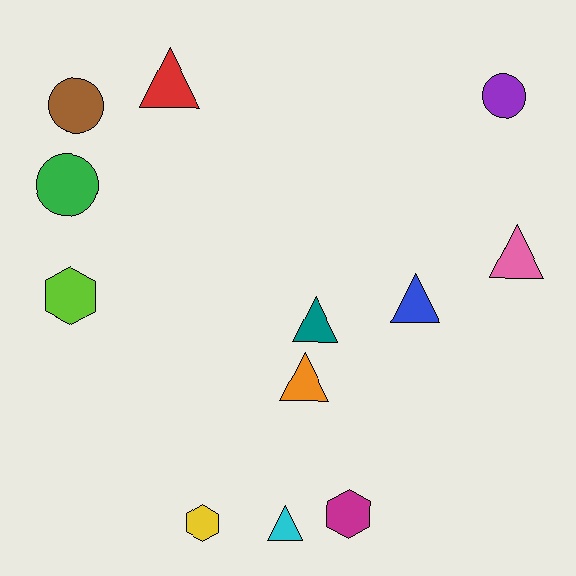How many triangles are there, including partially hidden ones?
There are 6 triangles.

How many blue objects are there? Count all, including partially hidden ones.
There is 1 blue object.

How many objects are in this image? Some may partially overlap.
There are 12 objects.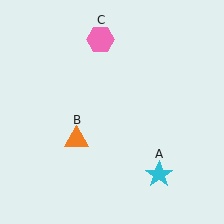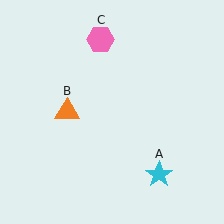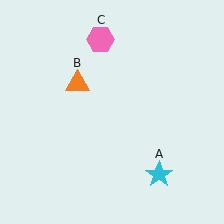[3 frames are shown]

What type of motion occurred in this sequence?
The orange triangle (object B) rotated clockwise around the center of the scene.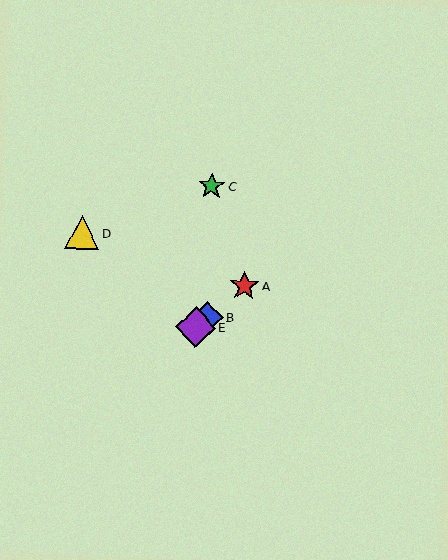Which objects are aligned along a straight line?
Objects A, B, E are aligned along a straight line.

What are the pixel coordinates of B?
Object B is at (207, 317).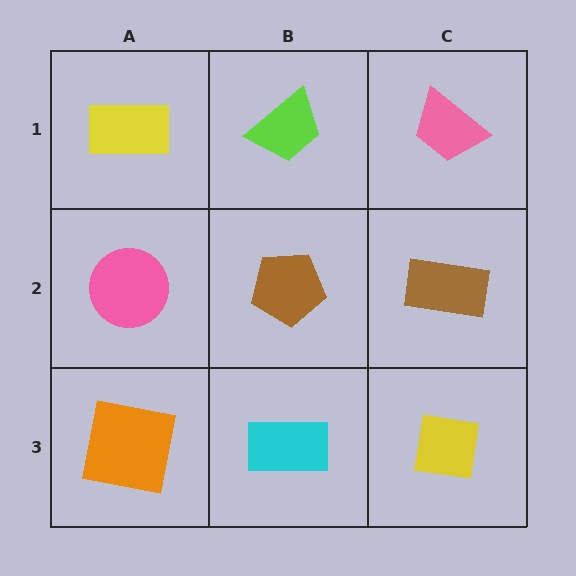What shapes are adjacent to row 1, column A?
A pink circle (row 2, column A), a lime trapezoid (row 1, column B).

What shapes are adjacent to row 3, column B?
A brown pentagon (row 2, column B), an orange square (row 3, column A), a yellow square (row 3, column C).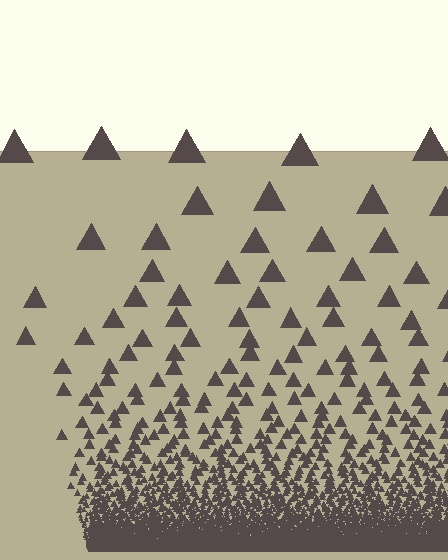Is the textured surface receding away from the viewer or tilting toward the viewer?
The surface appears to tilt toward the viewer. Texture elements get larger and sparser toward the top.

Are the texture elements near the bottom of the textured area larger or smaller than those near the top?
Smaller. The gradient is inverted — elements near the bottom are smaller and denser.